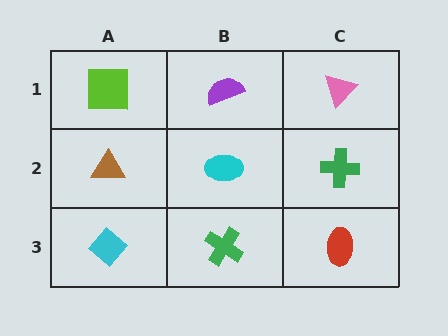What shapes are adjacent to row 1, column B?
A cyan ellipse (row 2, column B), a lime square (row 1, column A), a pink triangle (row 1, column C).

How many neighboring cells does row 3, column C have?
2.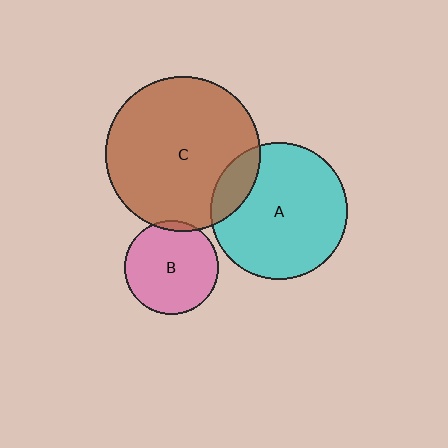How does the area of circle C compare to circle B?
Approximately 2.7 times.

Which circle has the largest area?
Circle C (brown).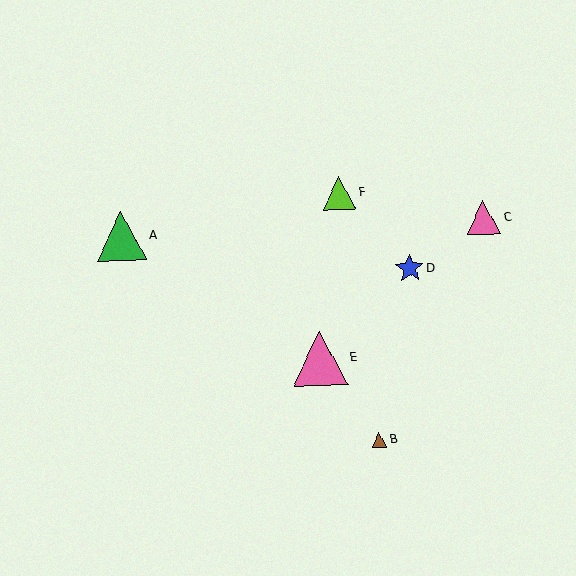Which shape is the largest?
The pink triangle (labeled E) is the largest.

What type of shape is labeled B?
Shape B is a brown triangle.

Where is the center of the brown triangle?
The center of the brown triangle is at (379, 440).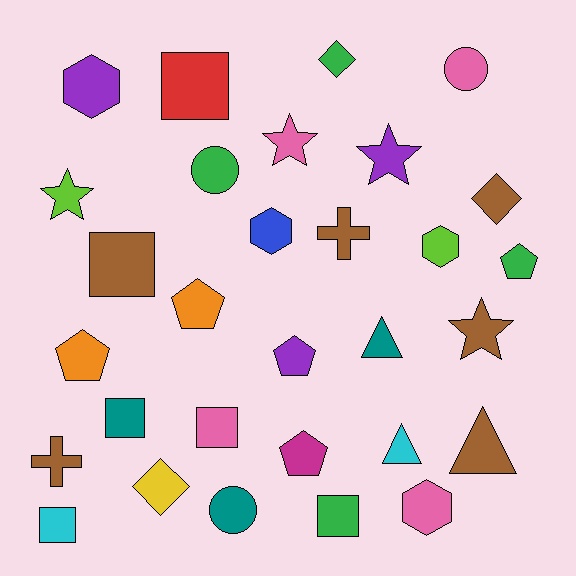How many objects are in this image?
There are 30 objects.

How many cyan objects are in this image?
There are 2 cyan objects.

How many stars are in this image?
There are 4 stars.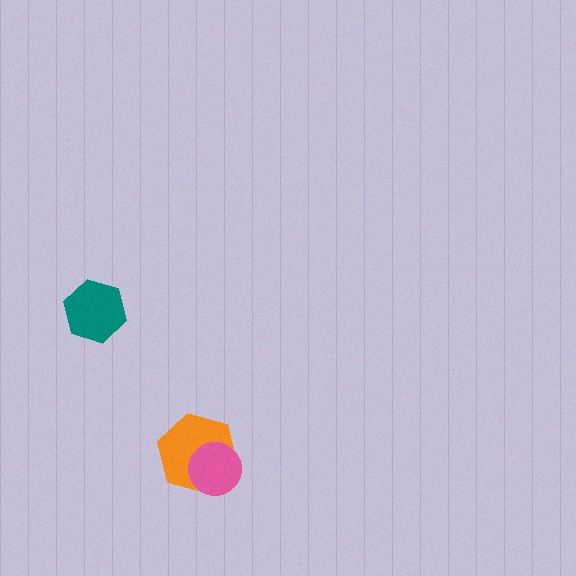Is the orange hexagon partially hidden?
Yes, it is partially covered by another shape.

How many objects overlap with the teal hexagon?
0 objects overlap with the teal hexagon.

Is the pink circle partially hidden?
No, no other shape covers it.